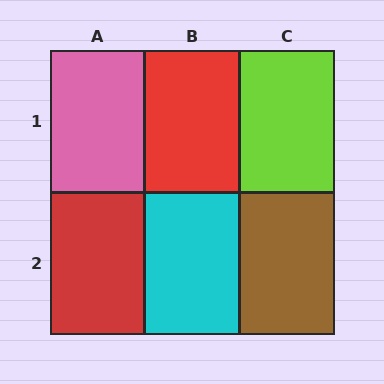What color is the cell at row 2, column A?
Red.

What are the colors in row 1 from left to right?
Pink, red, lime.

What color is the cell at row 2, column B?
Cyan.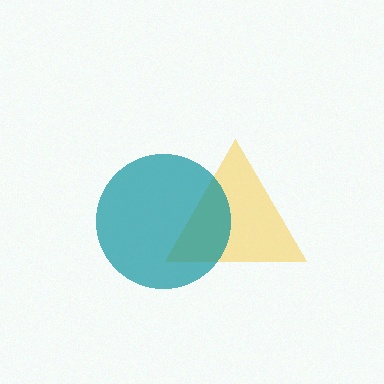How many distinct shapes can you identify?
There are 2 distinct shapes: a yellow triangle, a teal circle.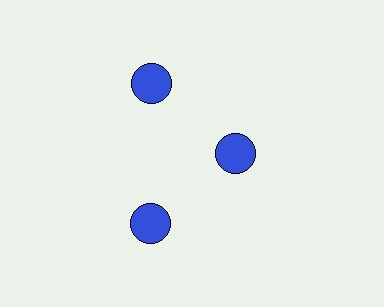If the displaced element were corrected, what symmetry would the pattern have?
It would have 3-fold rotational symmetry — the pattern would map onto itself every 120 degrees.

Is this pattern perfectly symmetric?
No. The 3 blue circles are arranged in a ring, but one element near the 3 o'clock position is pulled inward toward the center, breaking the 3-fold rotational symmetry.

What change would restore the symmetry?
The symmetry would be restored by moving it outward, back onto the ring so that all 3 circles sit at equal angles and equal distance from the center.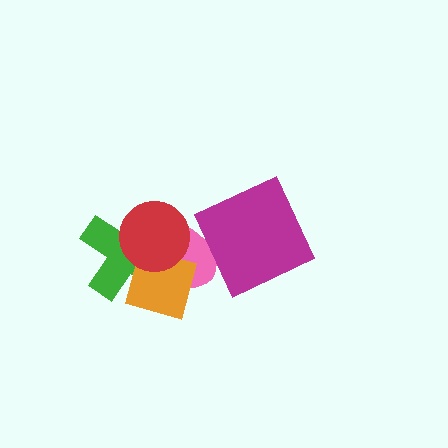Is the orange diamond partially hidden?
Yes, it is partially covered by another shape.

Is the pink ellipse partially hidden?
Yes, it is partially covered by another shape.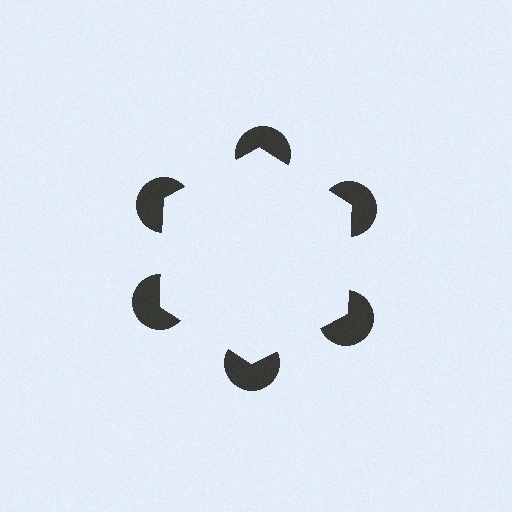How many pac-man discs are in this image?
There are 6 — one at each vertex of the illusory hexagon.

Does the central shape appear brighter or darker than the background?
It typically appears slightly brighter than the background, even though no actual brightness change is drawn.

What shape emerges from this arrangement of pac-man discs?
An illusory hexagon — its edges are inferred from the aligned wedge cuts in the pac-man discs, not physically drawn.